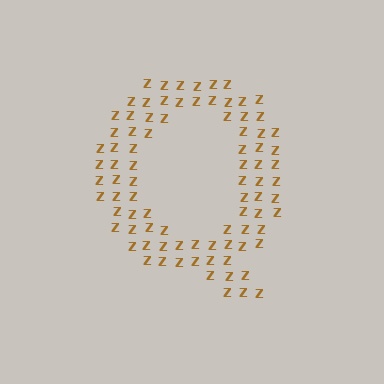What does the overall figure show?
The overall figure shows the letter Q.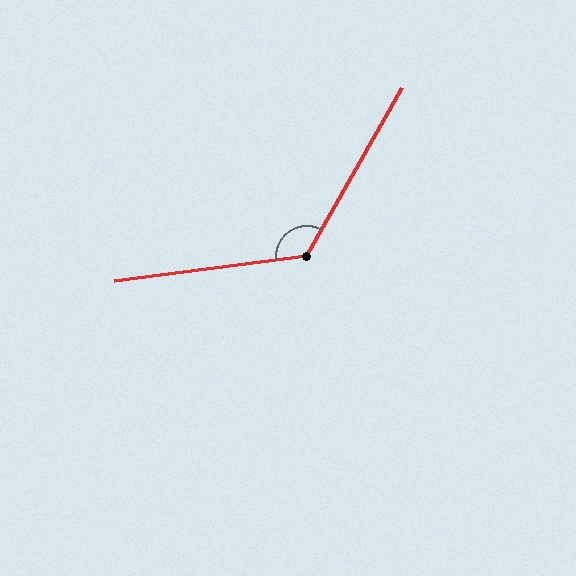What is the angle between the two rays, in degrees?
Approximately 127 degrees.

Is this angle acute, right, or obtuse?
It is obtuse.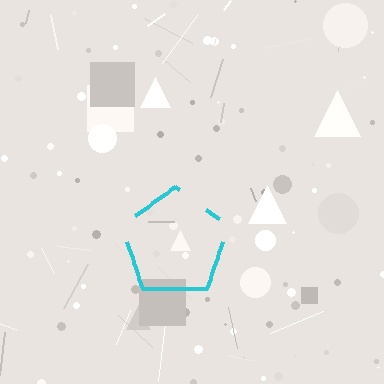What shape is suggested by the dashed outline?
The dashed outline suggests a pentagon.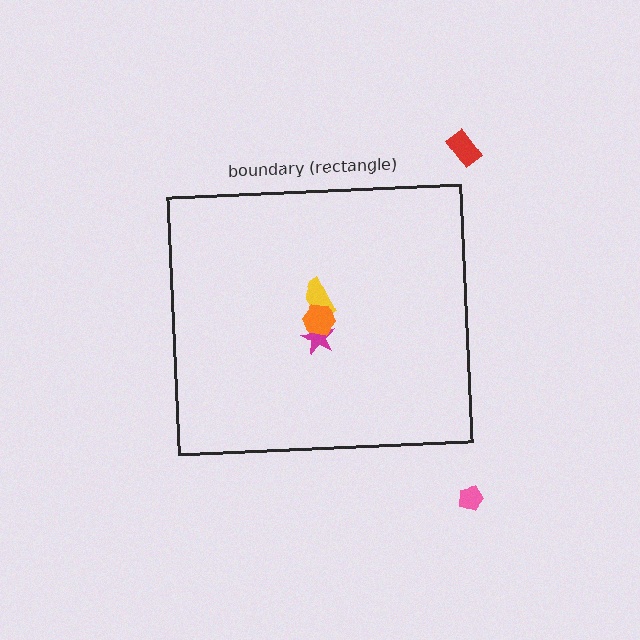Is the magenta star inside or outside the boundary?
Inside.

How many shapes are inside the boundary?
3 inside, 2 outside.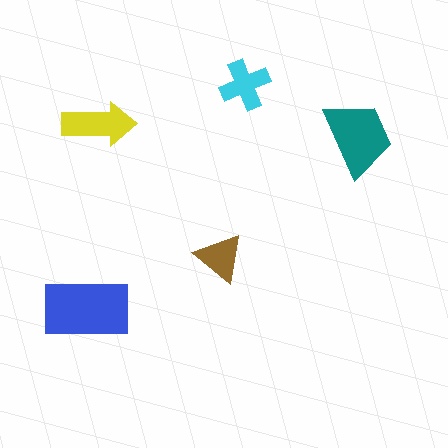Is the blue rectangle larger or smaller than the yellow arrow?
Larger.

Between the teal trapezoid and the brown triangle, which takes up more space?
The teal trapezoid.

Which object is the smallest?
The brown triangle.